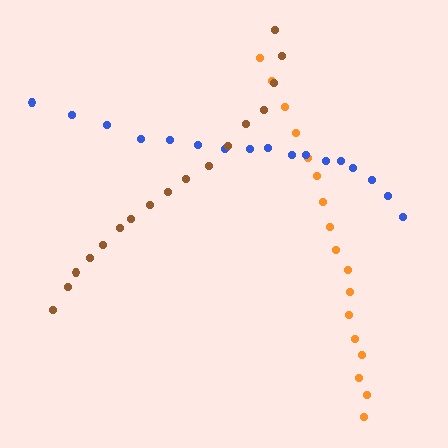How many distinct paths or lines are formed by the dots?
There are 3 distinct paths.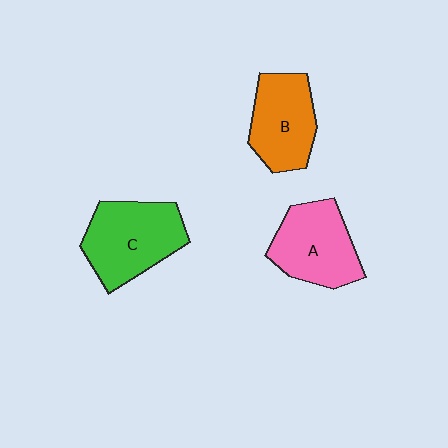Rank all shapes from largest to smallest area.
From largest to smallest: C (green), A (pink), B (orange).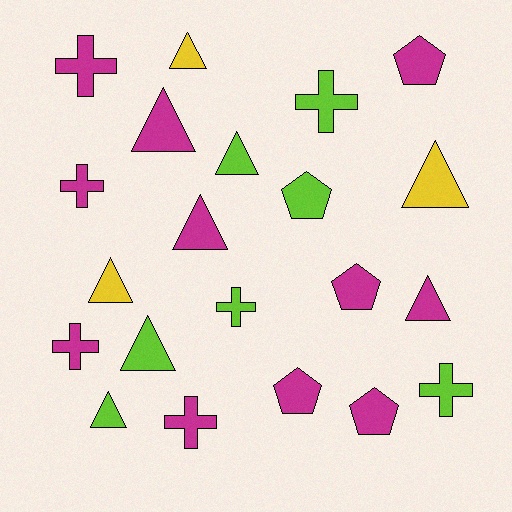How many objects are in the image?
There are 21 objects.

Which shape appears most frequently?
Triangle, with 9 objects.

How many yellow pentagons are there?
There are no yellow pentagons.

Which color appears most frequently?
Magenta, with 11 objects.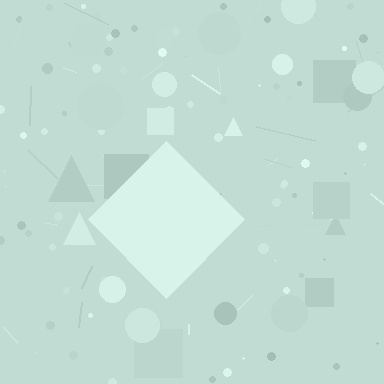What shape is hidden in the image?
A diamond is hidden in the image.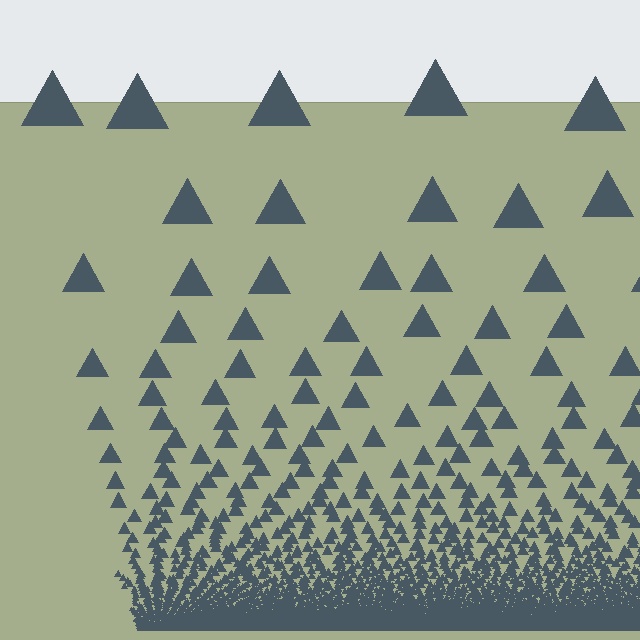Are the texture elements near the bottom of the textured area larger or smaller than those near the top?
Smaller. The gradient is inverted — elements near the bottom are smaller and denser.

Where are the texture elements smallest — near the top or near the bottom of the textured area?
Near the bottom.